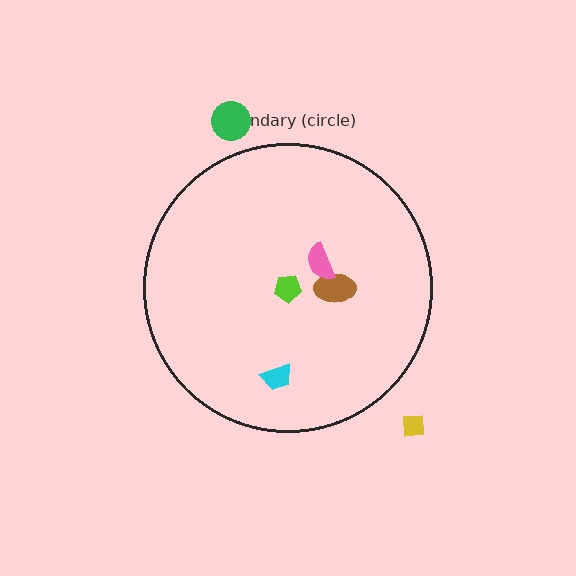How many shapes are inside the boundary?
4 inside, 2 outside.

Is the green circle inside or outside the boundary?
Outside.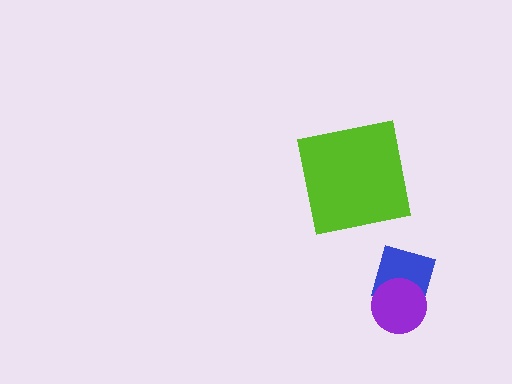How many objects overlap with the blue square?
1 object overlaps with the blue square.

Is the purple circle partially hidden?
No, no other shape covers it.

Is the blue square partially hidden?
Yes, it is partially covered by another shape.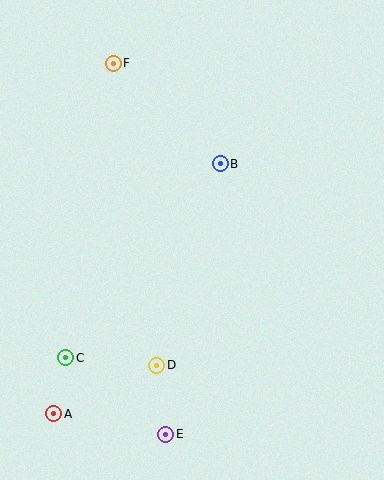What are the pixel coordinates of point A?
Point A is at (54, 414).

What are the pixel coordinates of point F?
Point F is at (113, 63).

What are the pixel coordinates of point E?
Point E is at (165, 434).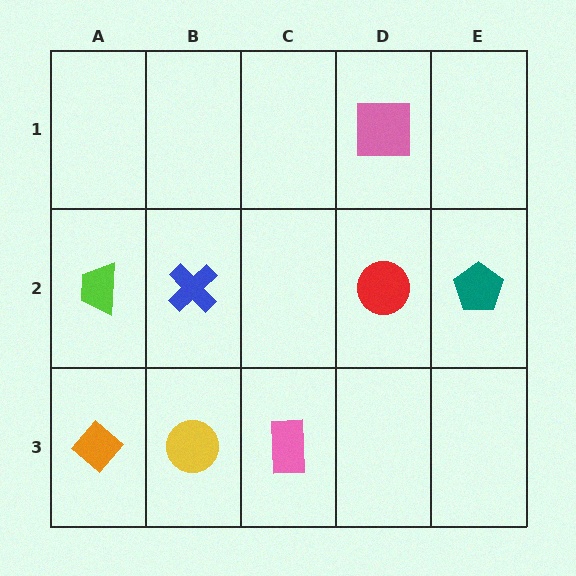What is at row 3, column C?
A pink rectangle.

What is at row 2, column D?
A red circle.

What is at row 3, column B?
A yellow circle.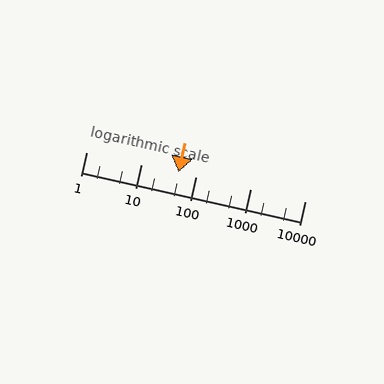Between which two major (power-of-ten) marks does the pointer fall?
The pointer is between 10 and 100.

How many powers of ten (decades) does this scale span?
The scale spans 4 decades, from 1 to 10000.